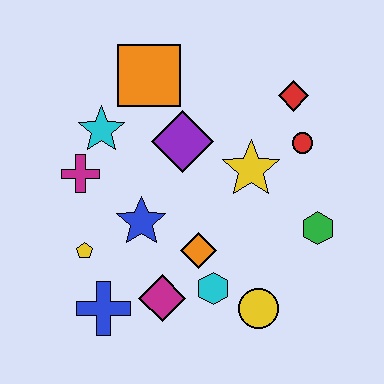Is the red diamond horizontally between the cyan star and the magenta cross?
No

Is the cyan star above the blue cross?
Yes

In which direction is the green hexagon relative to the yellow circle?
The green hexagon is above the yellow circle.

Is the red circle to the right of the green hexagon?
No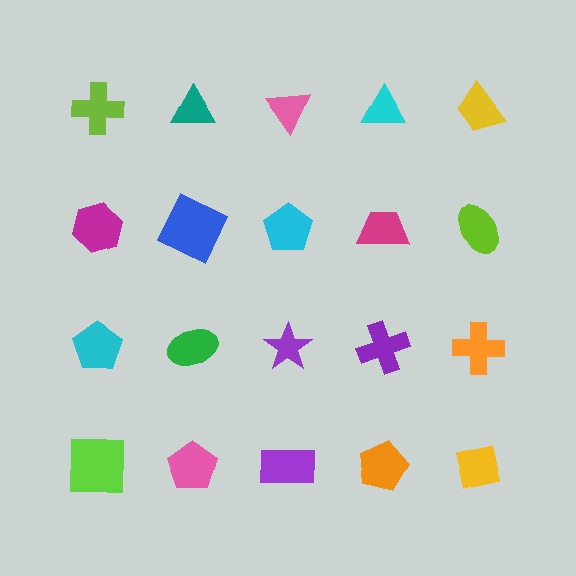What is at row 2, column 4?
A magenta trapezoid.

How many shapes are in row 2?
5 shapes.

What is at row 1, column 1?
A lime cross.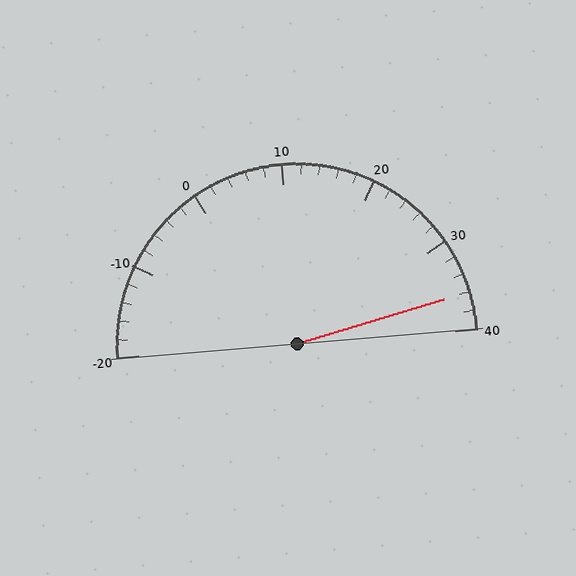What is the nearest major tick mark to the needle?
The nearest major tick mark is 40.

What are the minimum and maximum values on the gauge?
The gauge ranges from -20 to 40.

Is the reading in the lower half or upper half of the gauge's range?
The reading is in the upper half of the range (-20 to 40).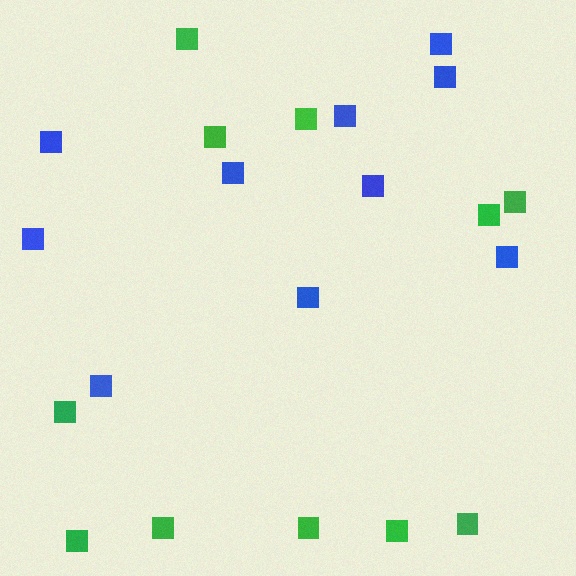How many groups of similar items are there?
There are 2 groups: one group of blue squares (10) and one group of green squares (11).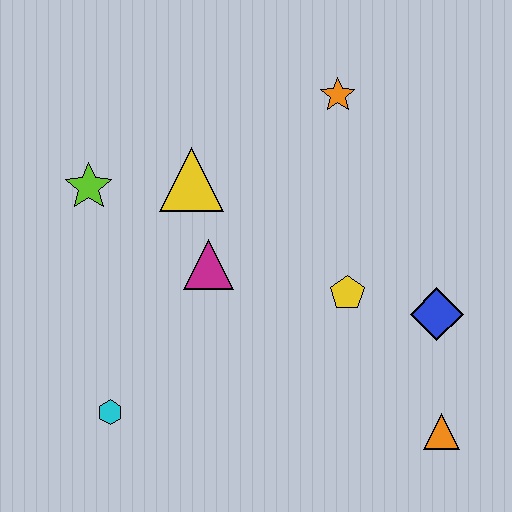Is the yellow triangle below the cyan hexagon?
No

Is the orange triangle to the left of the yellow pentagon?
No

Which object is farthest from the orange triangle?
The lime star is farthest from the orange triangle.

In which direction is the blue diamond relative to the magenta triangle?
The blue diamond is to the right of the magenta triangle.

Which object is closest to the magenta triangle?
The yellow triangle is closest to the magenta triangle.